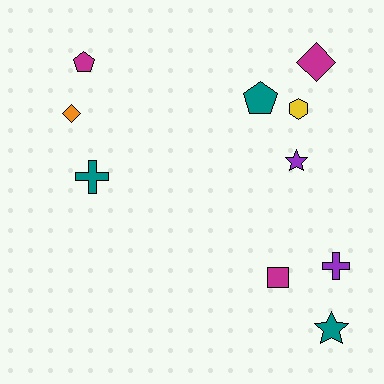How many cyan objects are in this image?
There are no cyan objects.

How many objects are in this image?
There are 10 objects.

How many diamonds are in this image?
There are 2 diamonds.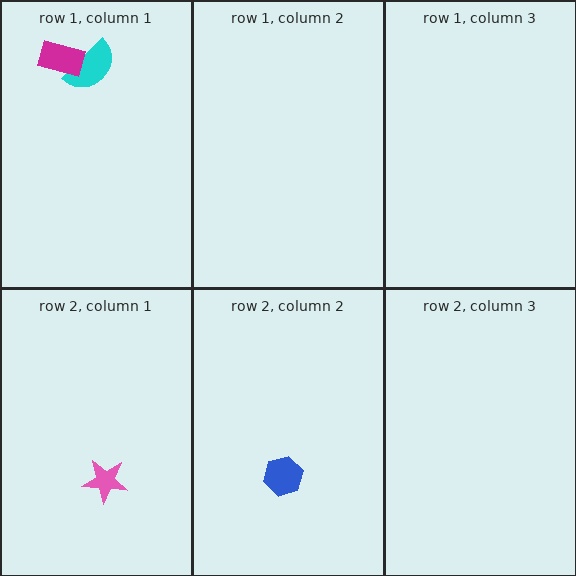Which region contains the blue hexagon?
The row 2, column 2 region.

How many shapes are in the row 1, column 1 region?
2.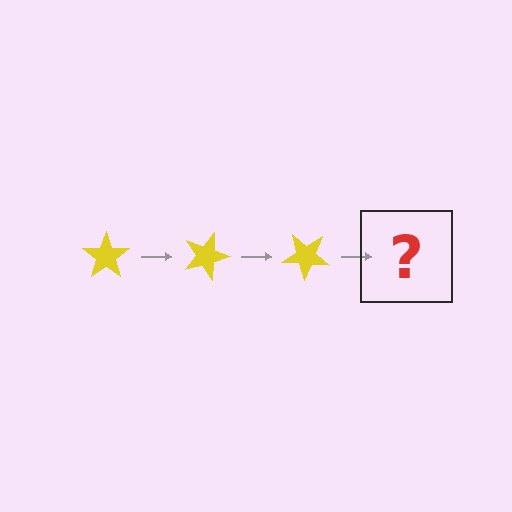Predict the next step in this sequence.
The next step is a yellow star rotated 60 degrees.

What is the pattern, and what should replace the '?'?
The pattern is that the star rotates 20 degrees each step. The '?' should be a yellow star rotated 60 degrees.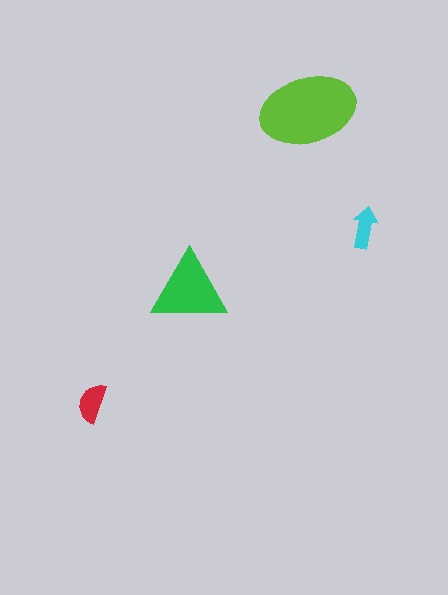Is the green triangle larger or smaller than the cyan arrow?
Larger.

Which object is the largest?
The lime ellipse.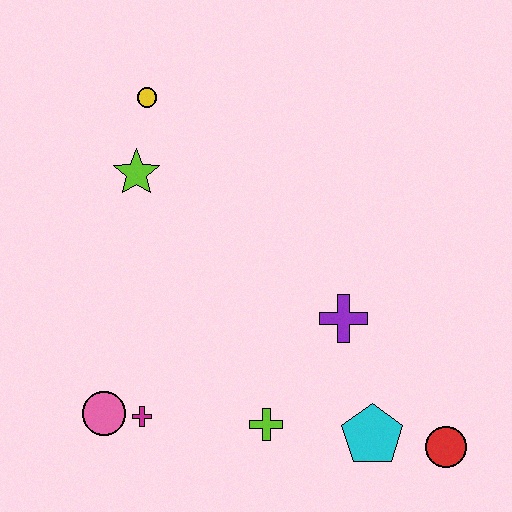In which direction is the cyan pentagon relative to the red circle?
The cyan pentagon is to the left of the red circle.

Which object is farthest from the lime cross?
The yellow circle is farthest from the lime cross.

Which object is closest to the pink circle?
The magenta cross is closest to the pink circle.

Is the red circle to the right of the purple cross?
Yes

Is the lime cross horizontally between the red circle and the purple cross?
No